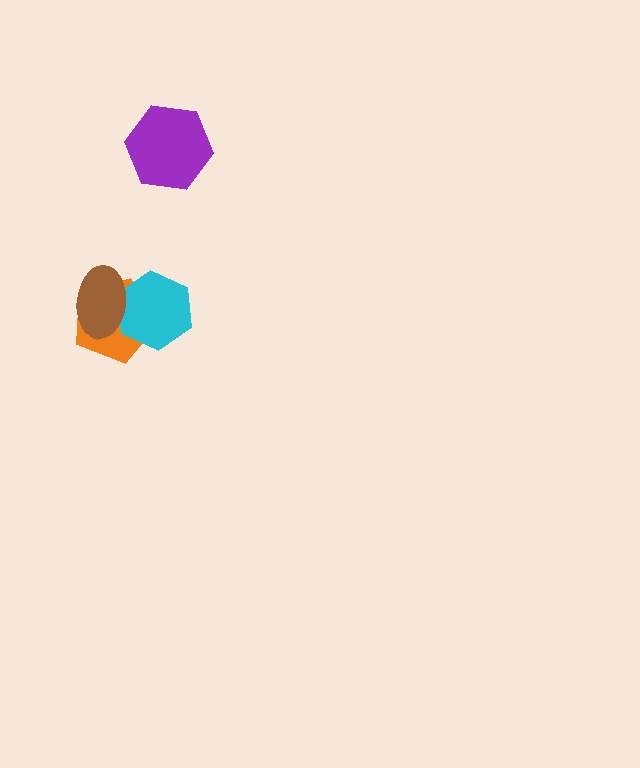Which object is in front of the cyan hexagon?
The brown ellipse is in front of the cyan hexagon.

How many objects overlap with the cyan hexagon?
2 objects overlap with the cyan hexagon.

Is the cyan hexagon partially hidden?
Yes, it is partially covered by another shape.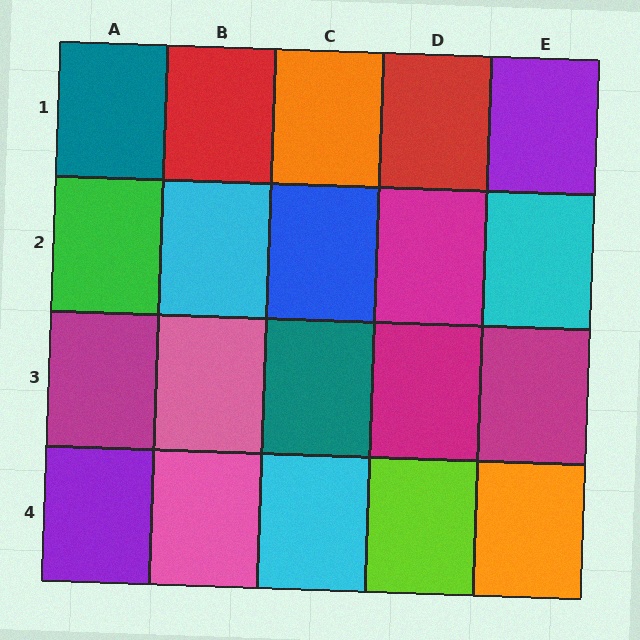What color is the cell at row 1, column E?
Purple.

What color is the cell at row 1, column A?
Teal.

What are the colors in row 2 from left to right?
Green, cyan, blue, magenta, cyan.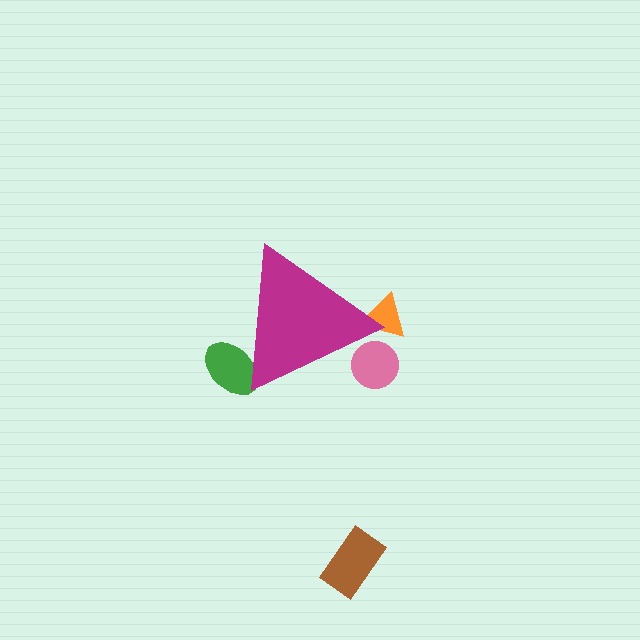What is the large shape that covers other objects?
A magenta triangle.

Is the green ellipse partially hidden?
Yes, the green ellipse is partially hidden behind the magenta triangle.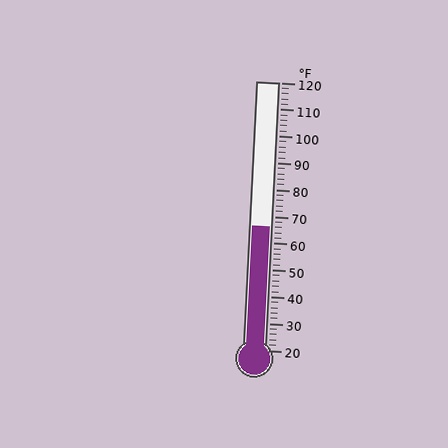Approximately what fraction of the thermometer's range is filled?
The thermometer is filled to approximately 45% of its range.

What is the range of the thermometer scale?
The thermometer scale ranges from 20°F to 120°F.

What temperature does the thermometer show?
The thermometer shows approximately 66°F.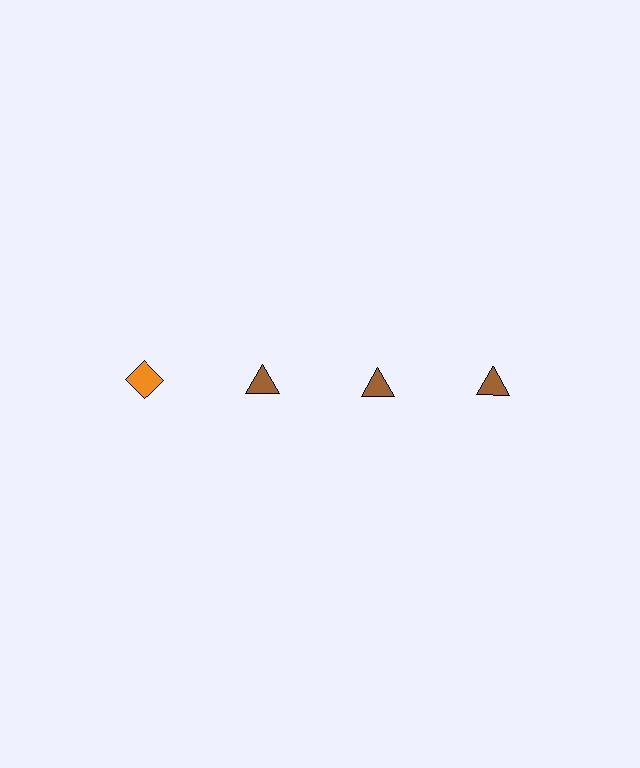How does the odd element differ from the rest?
It differs in both color (orange instead of brown) and shape (diamond instead of triangle).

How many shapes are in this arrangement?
There are 4 shapes arranged in a grid pattern.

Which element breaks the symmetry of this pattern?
The orange diamond in the top row, leftmost column breaks the symmetry. All other shapes are brown triangles.